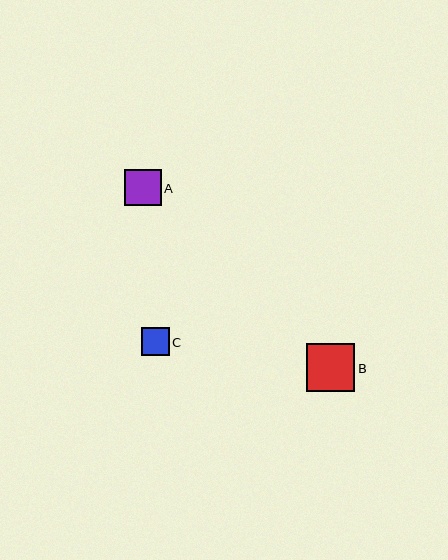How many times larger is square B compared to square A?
Square B is approximately 1.3 times the size of square A.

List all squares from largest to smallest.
From largest to smallest: B, A, C.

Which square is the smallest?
Square C is the smallest with a size of approximately 28 pixels.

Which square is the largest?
Square B is the largest with a size of approximately 48 pixels.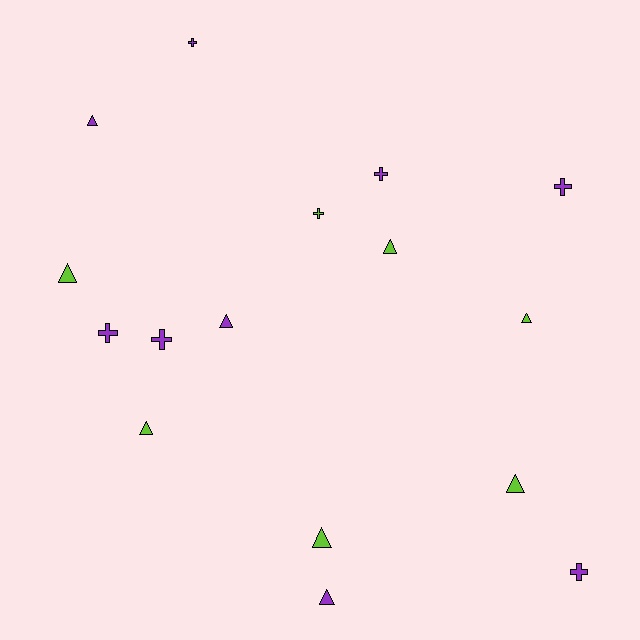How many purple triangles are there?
There are 3 purple triangles.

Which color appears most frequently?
Purple, with 9 objects.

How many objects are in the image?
There are 16 objects.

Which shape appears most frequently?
Triangle, with 9 objects.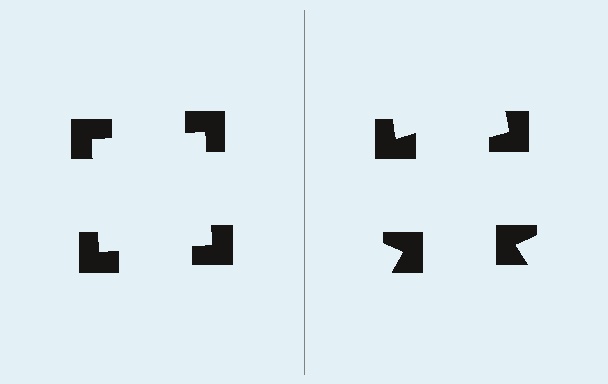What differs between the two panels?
The notched squares are positioned identically on both sides; only the wedge orientations differ. On the left they align to a square; on the right they are misaligned.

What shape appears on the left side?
An illusory square.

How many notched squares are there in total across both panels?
8 — 4 on each side.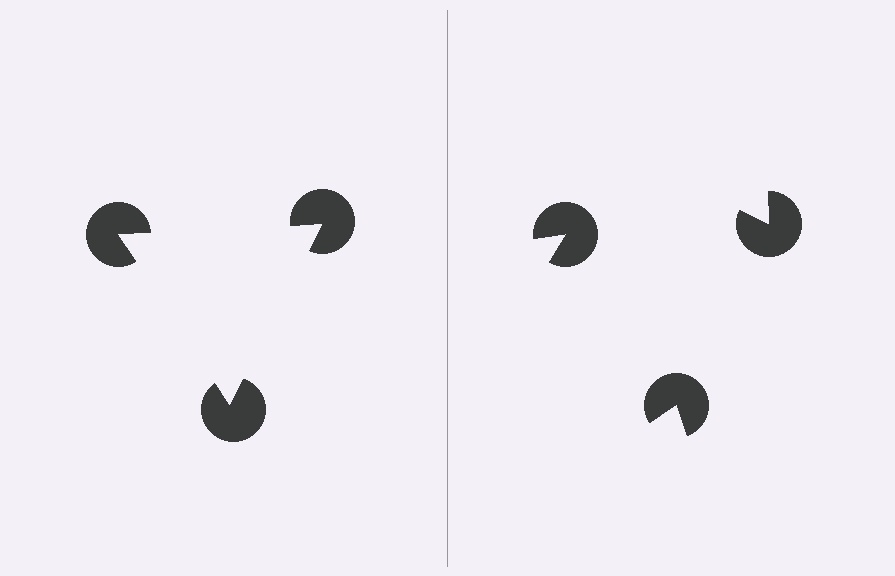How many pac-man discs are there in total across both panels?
6 — 3 on each side.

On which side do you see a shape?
An illusory triangle appears on the left side. On the right side the wedge cuts are rotated, so no coherent shape forms.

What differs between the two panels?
The pac-man discs are positioned identically on both sides; only the wedge orientations differ. On the left they align to a triangle; on the right they are misaligned.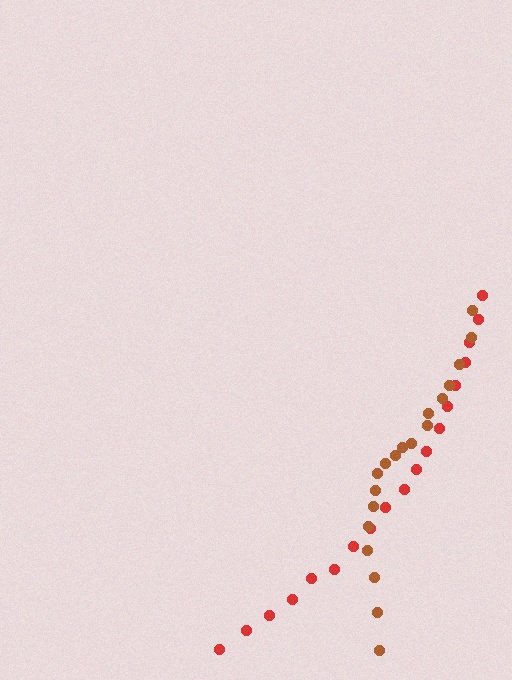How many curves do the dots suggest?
There are 2 distinct paths.